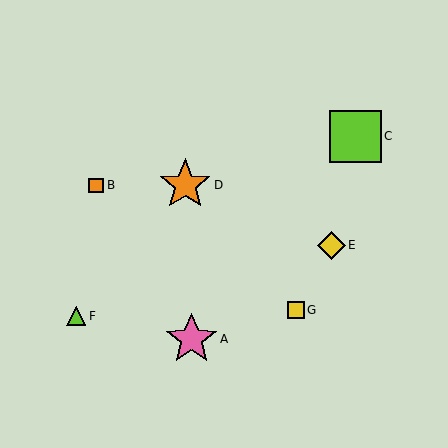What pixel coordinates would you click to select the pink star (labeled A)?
Click at (192, 339) to select the pink star A.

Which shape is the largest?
The pink star (labeled A) is the largest.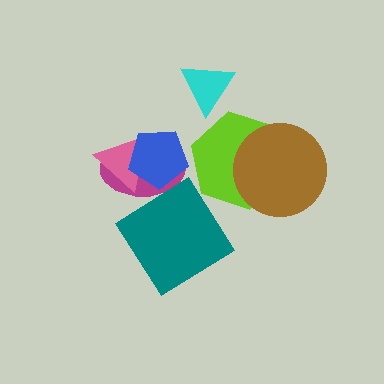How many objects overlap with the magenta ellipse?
3 objects overlap with the magenta ellipse.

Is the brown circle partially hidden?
No, no other shape covers it.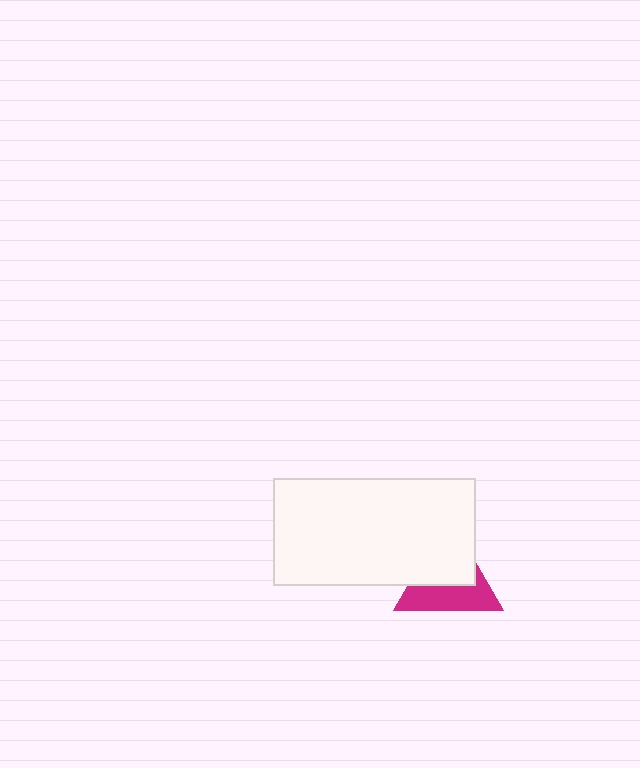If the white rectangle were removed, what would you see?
You would see the complete magenta triangle.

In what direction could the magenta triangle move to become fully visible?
The magenta triangle could move toward the lower-right. That would shift it out from behind the white rectangle entirely.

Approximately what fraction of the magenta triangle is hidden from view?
Roughly 50% of the magenta triangle is hidden behind the white rectangle.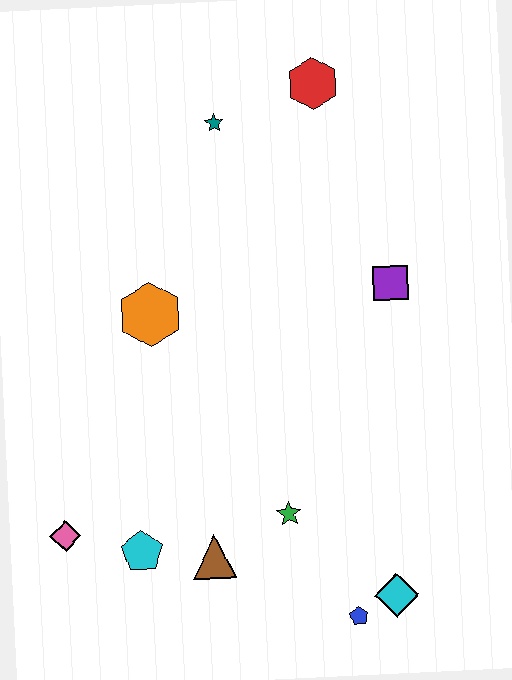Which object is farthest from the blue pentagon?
The red hexagon is farthest from the blue pentagon.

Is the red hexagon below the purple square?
No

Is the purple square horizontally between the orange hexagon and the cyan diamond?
No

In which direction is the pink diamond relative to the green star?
The pink diamond is to the left of the green star.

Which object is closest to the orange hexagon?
The teal star is closest to the orange hexagon.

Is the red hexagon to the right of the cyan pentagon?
Yes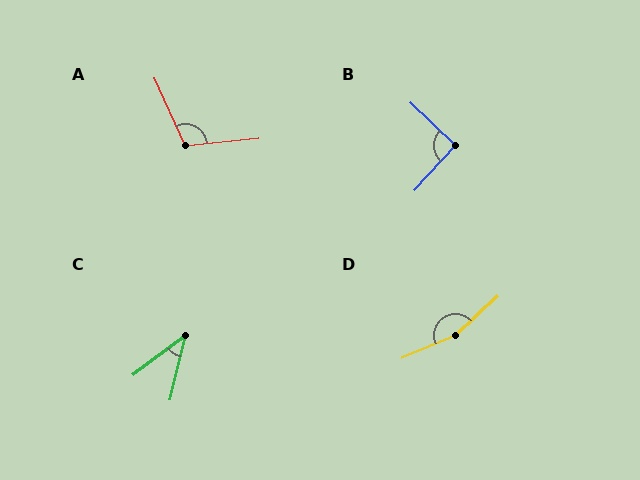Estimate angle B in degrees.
Approximately 92 degrees.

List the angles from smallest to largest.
C (40°), B (92°), A (108°), D (159°).